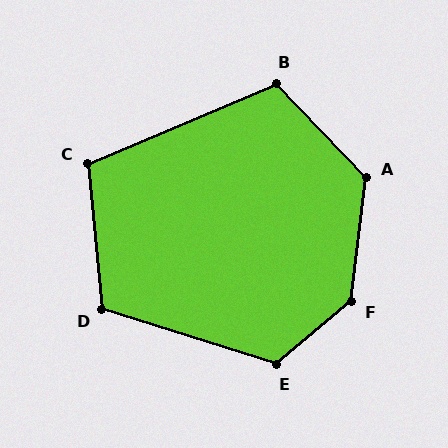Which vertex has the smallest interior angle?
C, at approximately 107 degrees.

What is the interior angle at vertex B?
Approximately 111 degrees (obtuse).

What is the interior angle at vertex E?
Approximately 123 degrees (obtuse).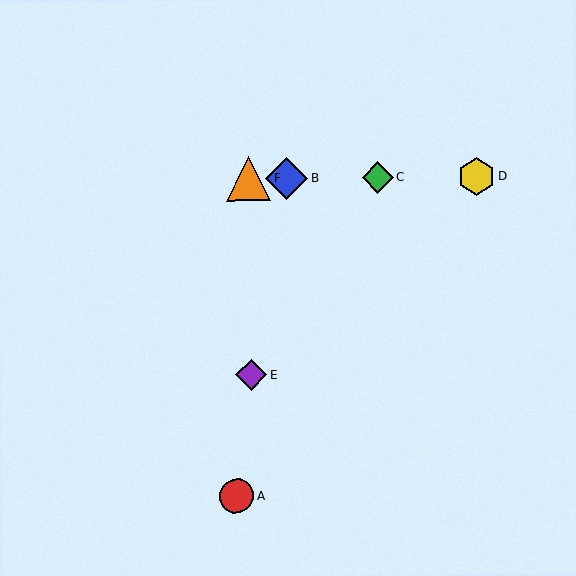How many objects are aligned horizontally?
4 objects (B, C, D, F) are aligned horizontally.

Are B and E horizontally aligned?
No, B is at y≈179 and E is at y≈375.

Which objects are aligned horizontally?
Objects B, C, D, F are aligned horizontally.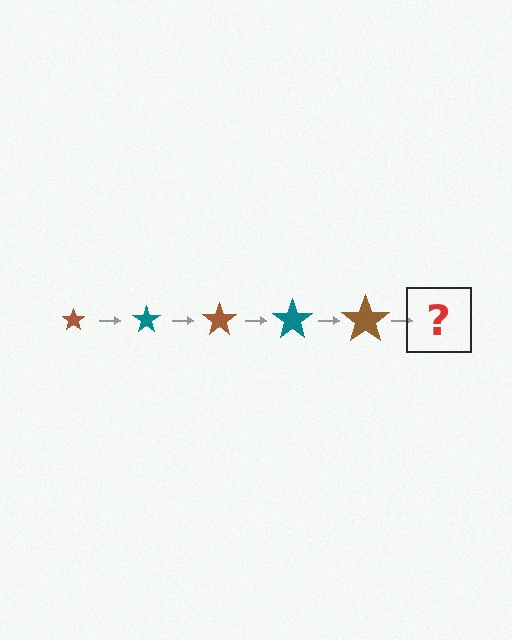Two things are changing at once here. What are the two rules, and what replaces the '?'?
The two rules are that the star grows larger each step and the color cycles through brown and teal. The '?' should be a teal star, larger than the previous one.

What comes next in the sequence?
The next element should be a teal star, larger than the previous one.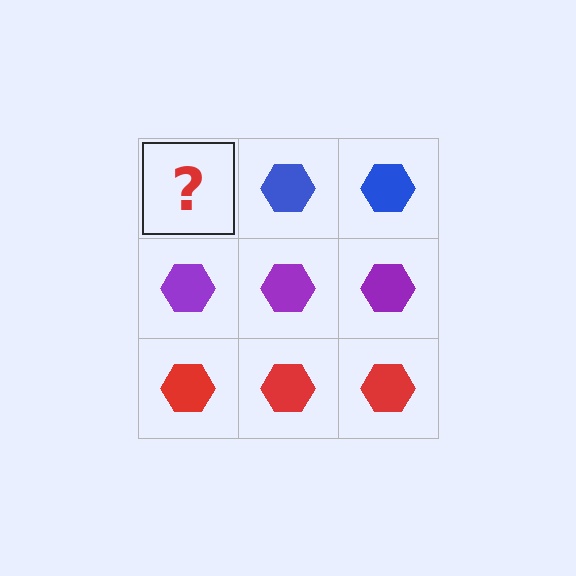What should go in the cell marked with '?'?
The missing cell should contain a blue hexagon.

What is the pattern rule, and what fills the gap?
The rule is that each row has a consistent color. The gap should be filled with a blue hexagon.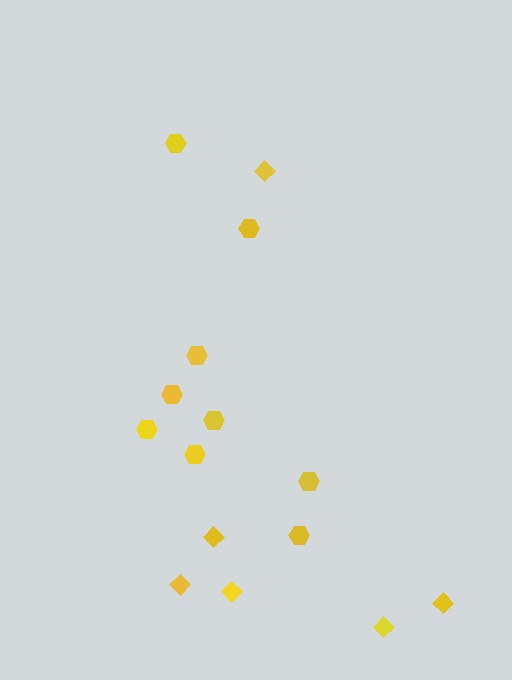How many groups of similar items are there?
There are 2 groups: one group of hexagons (9) and one group of diamonds (6).